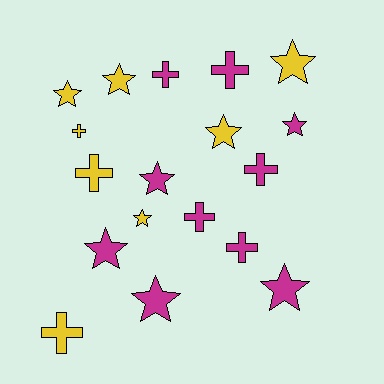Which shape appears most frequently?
Star, with 10 objects.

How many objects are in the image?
There are 18 objects.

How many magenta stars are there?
There are 5 magenta stars.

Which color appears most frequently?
Magenta, with 10 objects.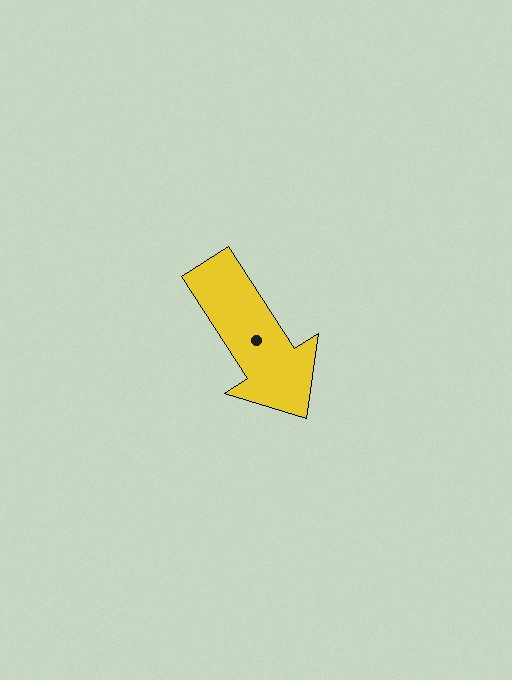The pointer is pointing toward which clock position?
Roughly 5 o'clock.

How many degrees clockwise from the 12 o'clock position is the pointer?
Approximately 147 degrees.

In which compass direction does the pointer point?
Southeast.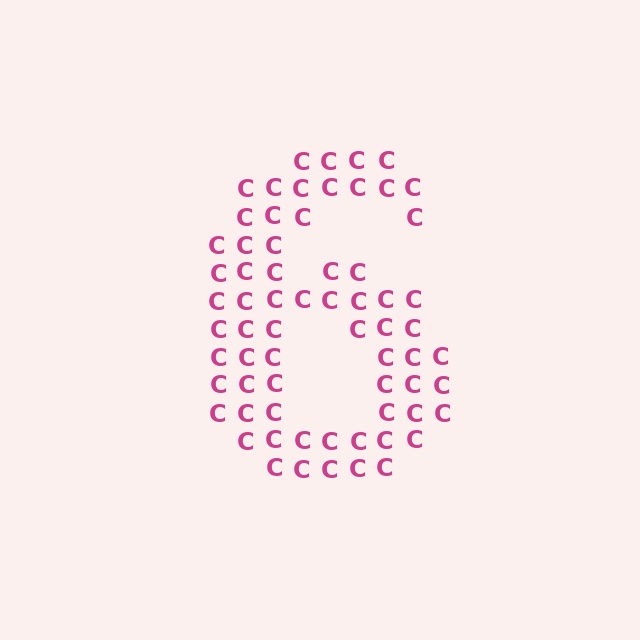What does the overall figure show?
The overall figure shows the digit 6.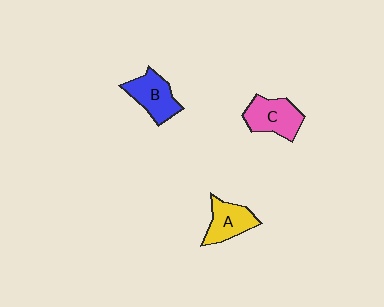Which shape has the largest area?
Shape C (pink).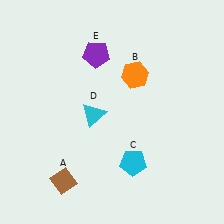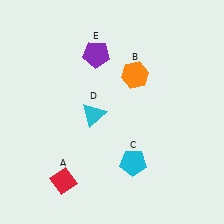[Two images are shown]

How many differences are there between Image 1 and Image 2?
There is 1 difference between the two images.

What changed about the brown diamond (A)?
In Image 1, A is brown. In Image 2, it changed to red.